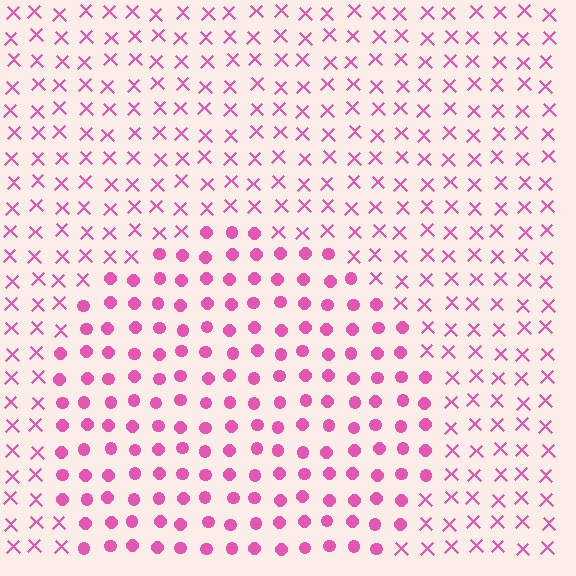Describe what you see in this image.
The image is filled with small pink elements arranged in a uniform grid. A circle-shaped region contains circles, while the surrounding area contains X marks. The boundary is defined purely by the change in element shape.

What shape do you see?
I see a circle.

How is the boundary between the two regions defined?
The boundary is defined by a change in element shape: circles inside vs. X marks outside. All elements share the same color and spacing.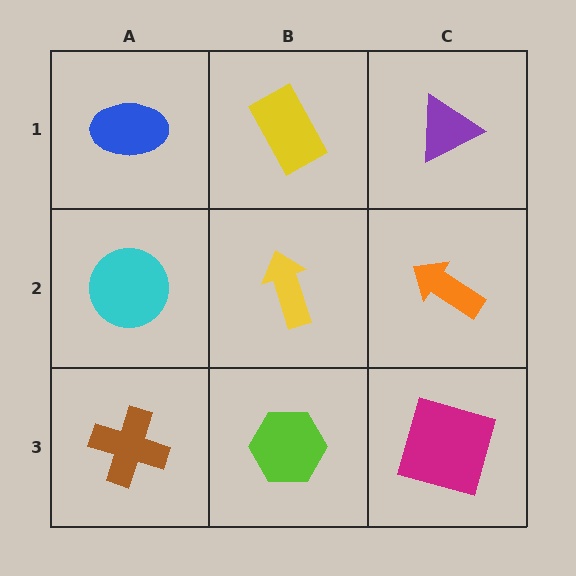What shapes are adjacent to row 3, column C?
An orange arrow (row 2, column C), a lime hexagon (row 3, column B).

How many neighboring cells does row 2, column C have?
3.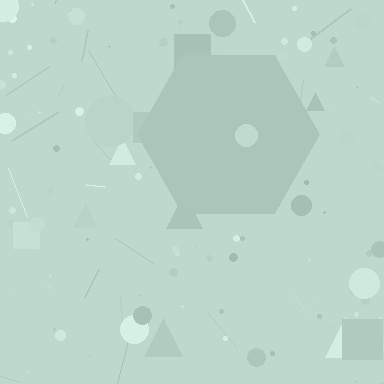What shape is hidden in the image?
A hexagon is hidden in the image.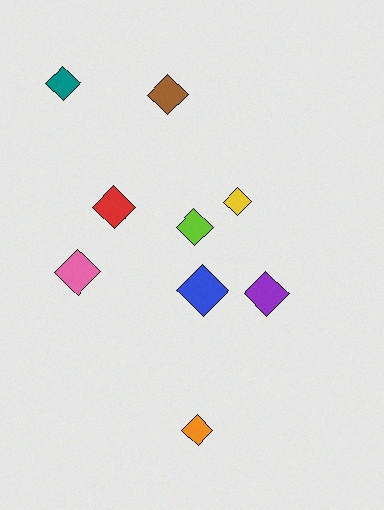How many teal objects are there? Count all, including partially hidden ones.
There is 1 teal object.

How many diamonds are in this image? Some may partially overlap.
There are 9 diamonds.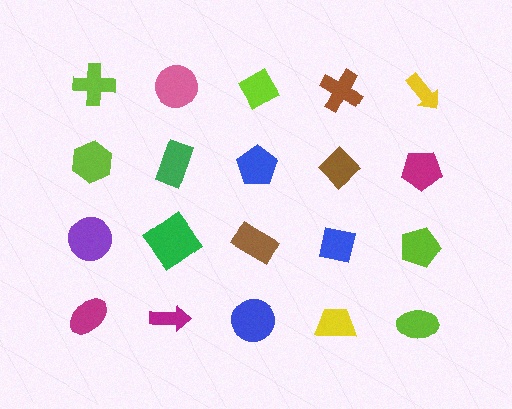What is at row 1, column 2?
A pink circle.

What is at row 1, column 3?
A lime diamond.